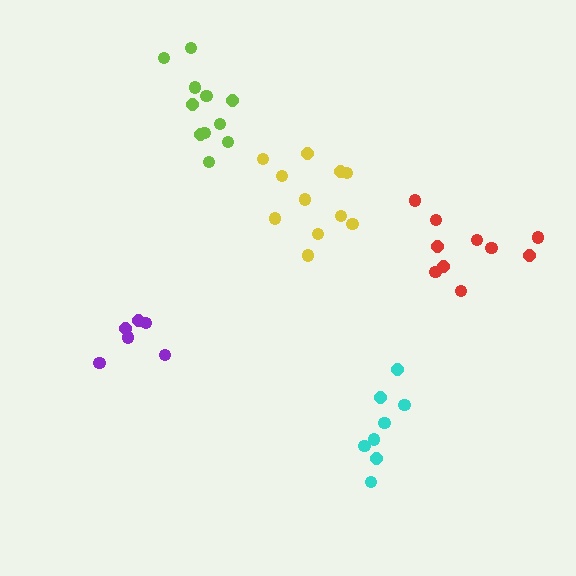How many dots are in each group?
Group 1: 11 dots, Group 2: 8 dots, Group 3: 6 dots, Group 4: 11 dots, Group 5: 10 dots (46 total).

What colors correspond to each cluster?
The clusters are colored: yellow, cyan, purple, lime, red.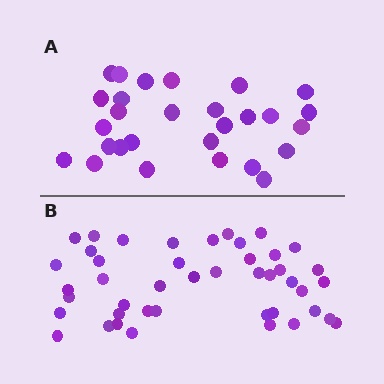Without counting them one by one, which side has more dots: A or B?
Region B (the bottom region) has more dots.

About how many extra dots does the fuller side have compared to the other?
Region B has approximately 15 more dots than region A.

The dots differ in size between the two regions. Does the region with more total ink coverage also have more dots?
No. Region A has more total ink coverage because its dots are larger, but region B actually contains more individual dots. Total area can be misleading — the number of items is what matters here.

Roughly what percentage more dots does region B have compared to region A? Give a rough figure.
About 55% more.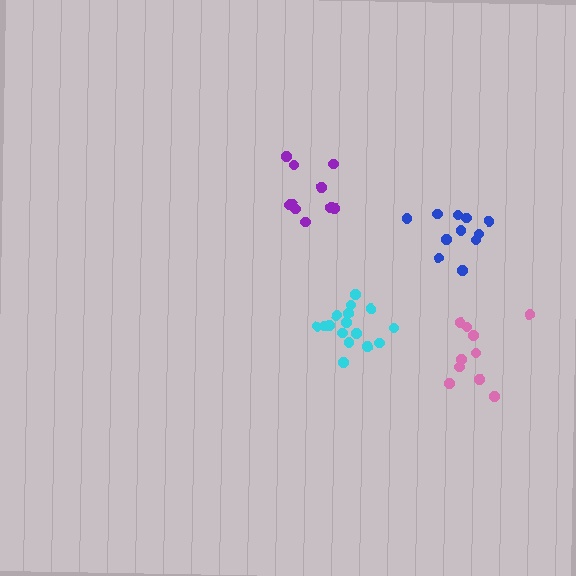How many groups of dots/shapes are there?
There are 4 groups.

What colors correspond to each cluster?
The clusters are colored: blue, purple, pink, cyan.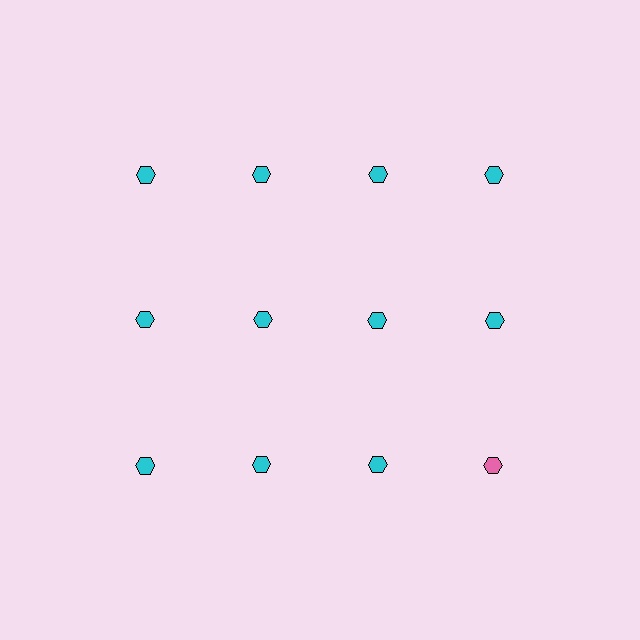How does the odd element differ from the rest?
It has a different color: pink instead of cyan.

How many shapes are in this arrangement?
There are 12 shapes arranged in a grid pattern.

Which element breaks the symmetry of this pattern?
The pink hexagon in the third row, second from right column breaks the symmetry. All other shapes are cyan hexagons.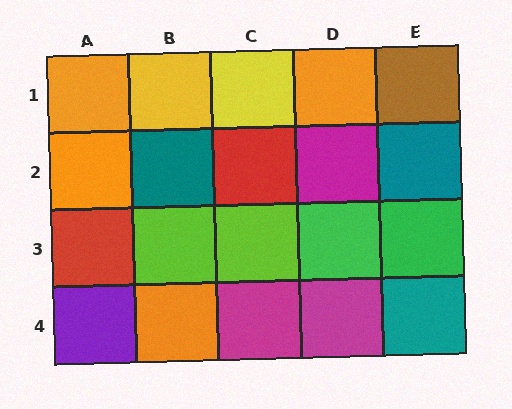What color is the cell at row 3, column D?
Green.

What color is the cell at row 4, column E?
Teal.